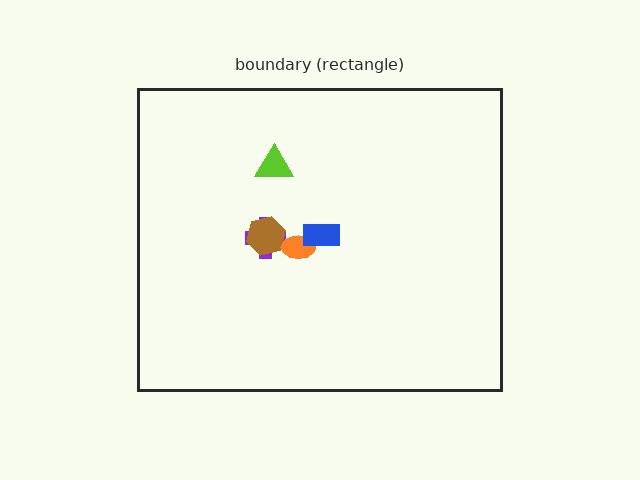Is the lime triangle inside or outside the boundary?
Inside.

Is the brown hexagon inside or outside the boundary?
Inside.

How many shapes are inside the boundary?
5 inside, 0 outside.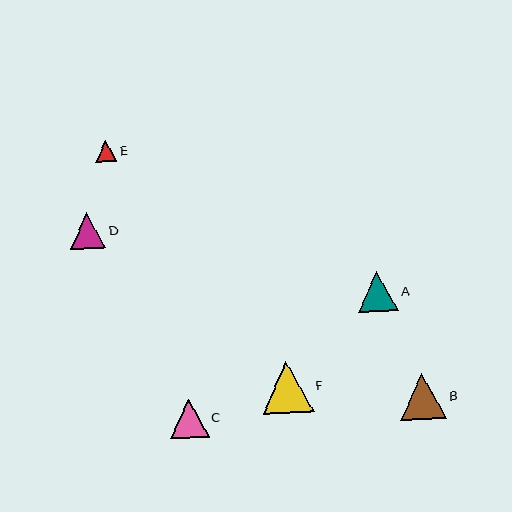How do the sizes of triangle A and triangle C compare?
Triangle A and triangle C are approximately the same size.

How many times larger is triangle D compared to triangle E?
Triangle D is approximately 1.7 times the size of triangle E.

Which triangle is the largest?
Triangle F is the largest with a size of approximately 51 pixels.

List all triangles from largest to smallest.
From largest to smallest: F, B, A, C, D, E.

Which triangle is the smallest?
Triangle E is the smallest with a size of approximately 21 pixels.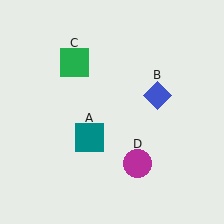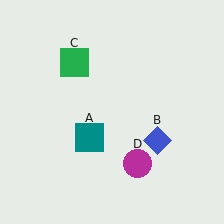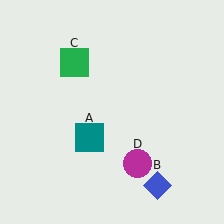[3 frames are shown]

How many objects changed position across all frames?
1 object changed position: blue diamond (object B).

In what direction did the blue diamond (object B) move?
The blue diamond (object B) moved down.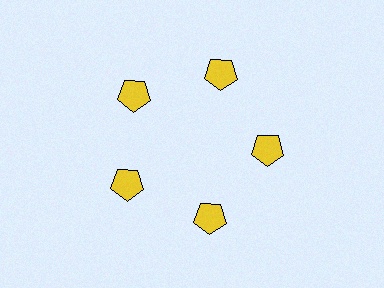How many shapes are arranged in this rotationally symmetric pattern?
There are 5 shapes, arranged in 5 groups of 1.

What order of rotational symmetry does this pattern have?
This pattern has 5-fold rotational symmetry.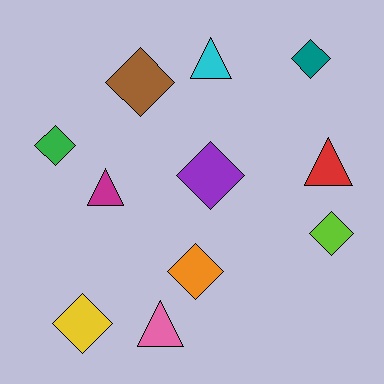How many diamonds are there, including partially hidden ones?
There are 7 diamonds.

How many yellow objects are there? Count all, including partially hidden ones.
There is 1 yellow object.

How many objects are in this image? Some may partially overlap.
There are 11 objects.